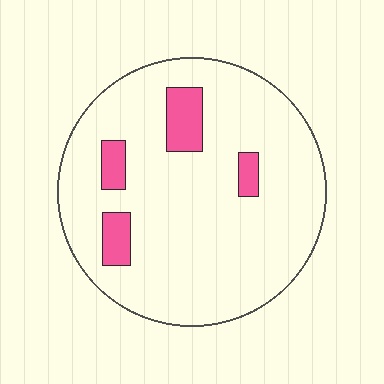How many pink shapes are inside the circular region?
4.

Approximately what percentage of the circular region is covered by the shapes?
Approximately 10%.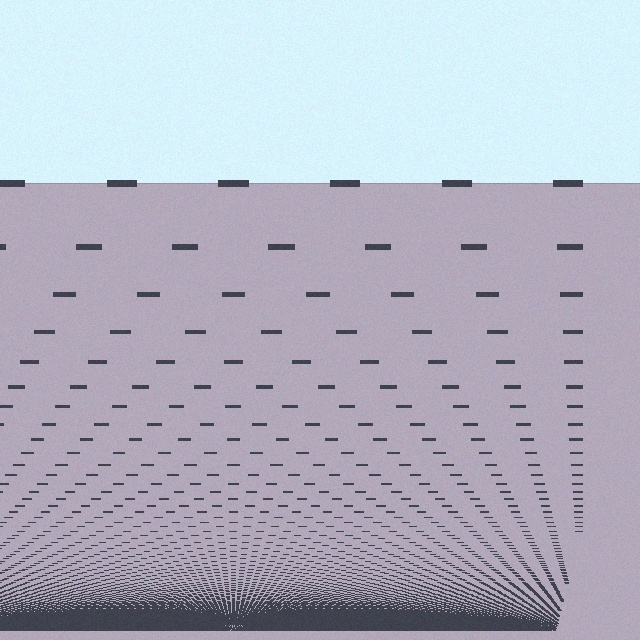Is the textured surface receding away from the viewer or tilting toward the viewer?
The surface appears to tilt toward the viewer. Texture elements get larger and sparser toward the top.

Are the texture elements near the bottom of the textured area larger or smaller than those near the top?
Smaller. The gradient is inverted — elements near the bottom are smaller and denser.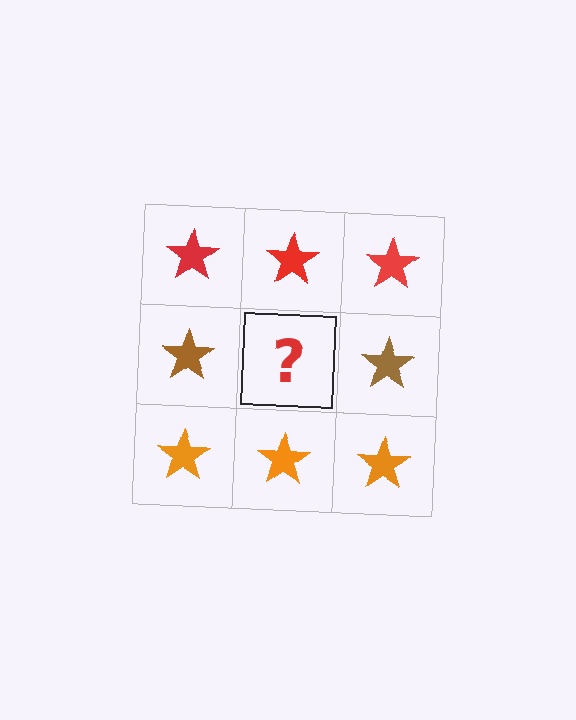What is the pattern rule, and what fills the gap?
The rule is that each row has a consistent color. The gap should be filled with a brown star.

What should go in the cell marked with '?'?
The missing cell should contain a brown star.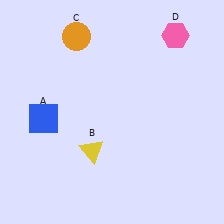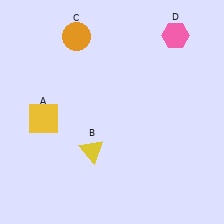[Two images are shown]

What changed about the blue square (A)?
In Image 1, A is blue. In Image 2, it changed to yellow.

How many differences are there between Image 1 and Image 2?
There is 1 difference between the two images.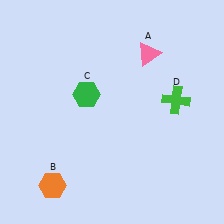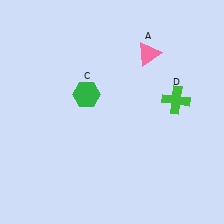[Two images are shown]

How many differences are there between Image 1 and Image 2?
There is 1 difference between the two images.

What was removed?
The orange hexagon (B) was removed in Image 2.